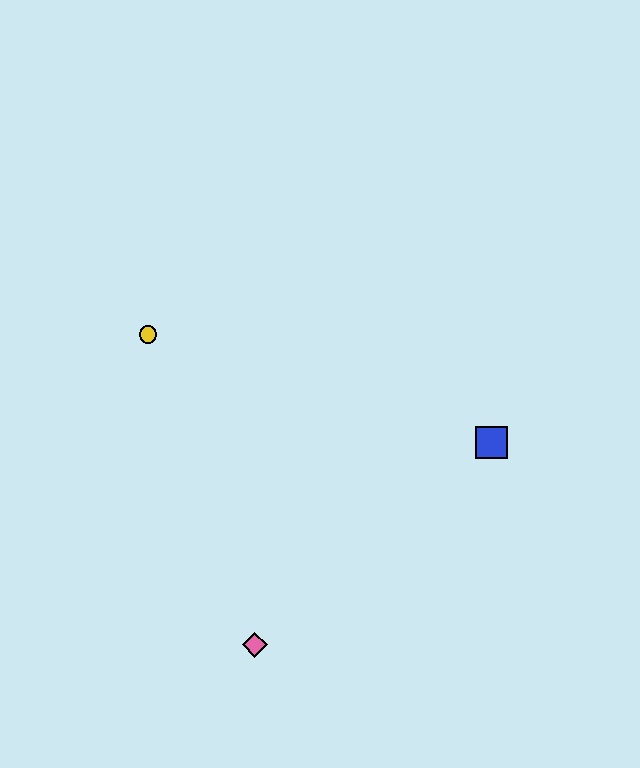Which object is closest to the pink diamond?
The blue square is closest to the pink diamond.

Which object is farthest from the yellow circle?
The blue square is farthest from the yellow circle.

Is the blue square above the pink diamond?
Yes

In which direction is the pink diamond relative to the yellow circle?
The pink diamond is below the yellow circle.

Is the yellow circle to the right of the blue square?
No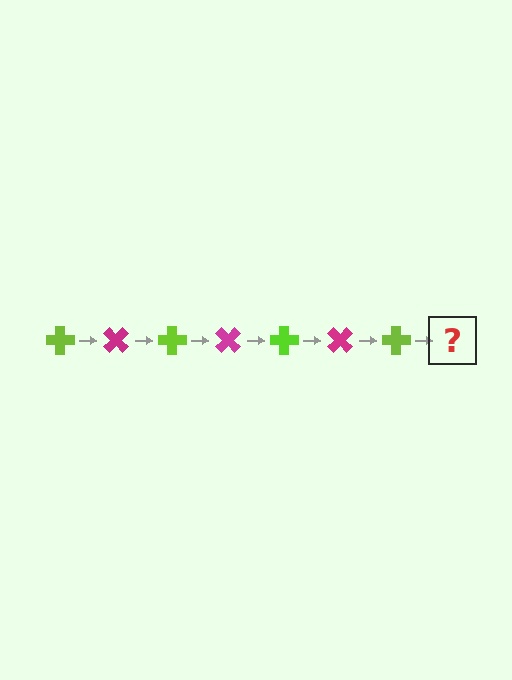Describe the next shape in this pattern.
It should be a magenta cross, rotated 315 degrees from the start.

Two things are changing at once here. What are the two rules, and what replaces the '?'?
The two rules are that it rotates 45 degrees each step and the color cycles through lime and magenta. The '?' should be a magenta cross, rotated 315 degrees from the start.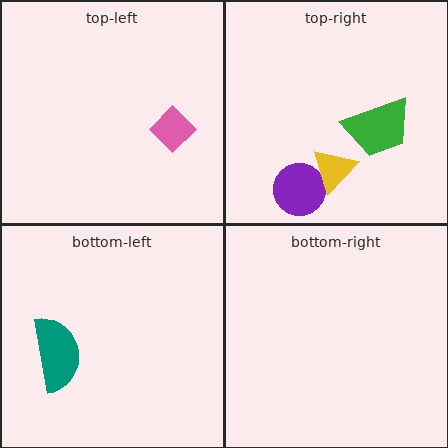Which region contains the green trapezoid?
The top-right region.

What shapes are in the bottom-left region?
The teal semicircle.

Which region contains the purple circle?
The top-right region.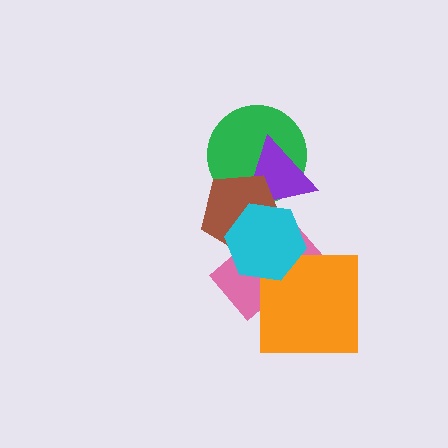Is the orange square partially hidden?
Yes, it is partially covered by another shape.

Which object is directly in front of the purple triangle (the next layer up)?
The brown pentagon is directly in front of the purple triangle.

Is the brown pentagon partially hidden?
Yes, it is partially covered by another shape.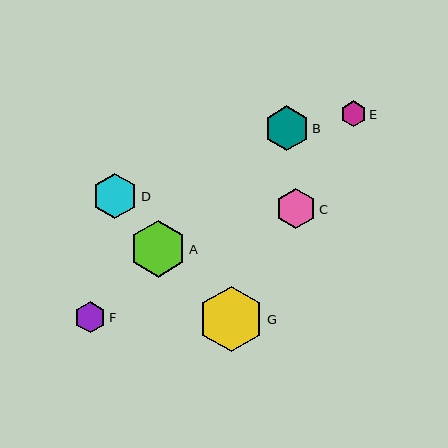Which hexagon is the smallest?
Hexagon E is the smallest with a size of approximately 26 pixels.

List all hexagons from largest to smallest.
From largest to smallest: G, A, D, B, C, F, E.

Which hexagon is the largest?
Hexagon G is the largest with a size of approximately 65 pixels.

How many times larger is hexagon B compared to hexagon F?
Hexagon B is approximately 1.4 times the size of hexagon F.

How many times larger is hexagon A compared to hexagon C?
Hexagon A is approximately 1.4 times the size of hexagon C.